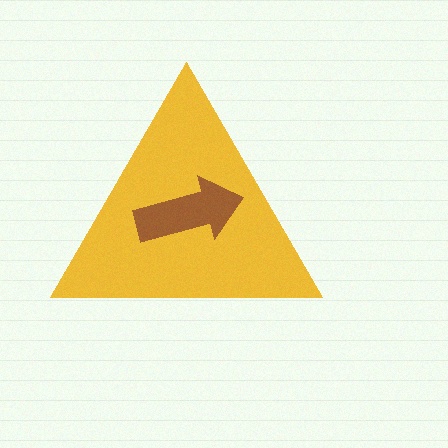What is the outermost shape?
The yellow triangle.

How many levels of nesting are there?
2.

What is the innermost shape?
The brown arrow.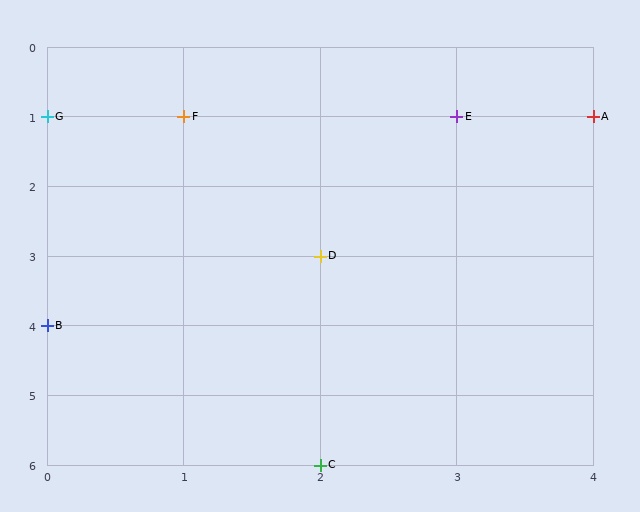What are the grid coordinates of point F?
Point F is at grid coordinates (1, 1).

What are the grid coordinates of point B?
Point B is at grid coordinates (0, 4).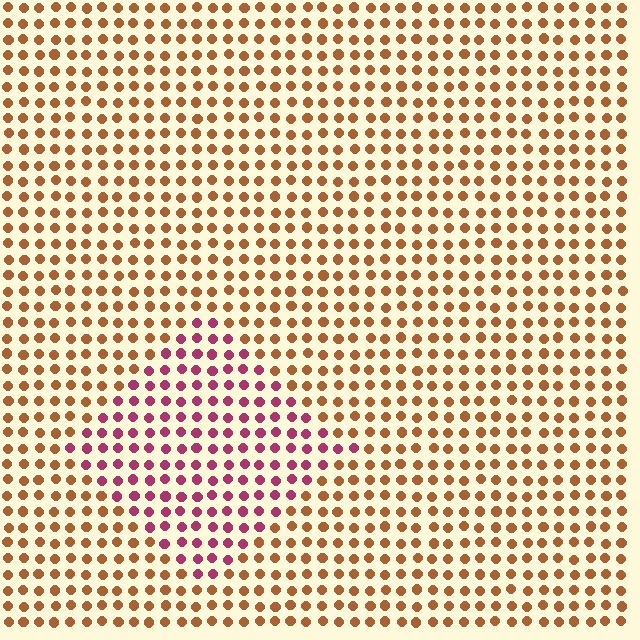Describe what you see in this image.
The image is filled with small brown elements in a uniform arrangement. A diamond-shaped region is visible where the elements are tinted to a slightly different hue, forming a subtle color boundary.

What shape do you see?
I see a diamond.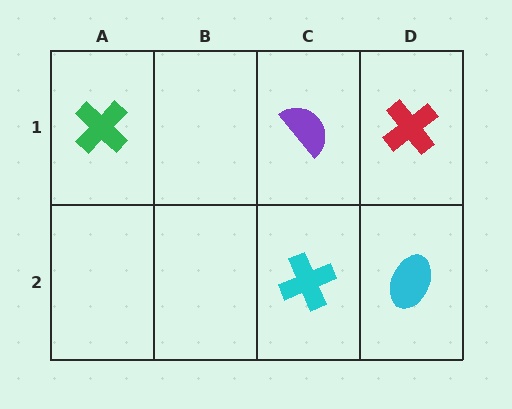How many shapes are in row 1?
3 shapes.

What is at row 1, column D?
A red cross.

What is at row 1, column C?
A purple semicircle.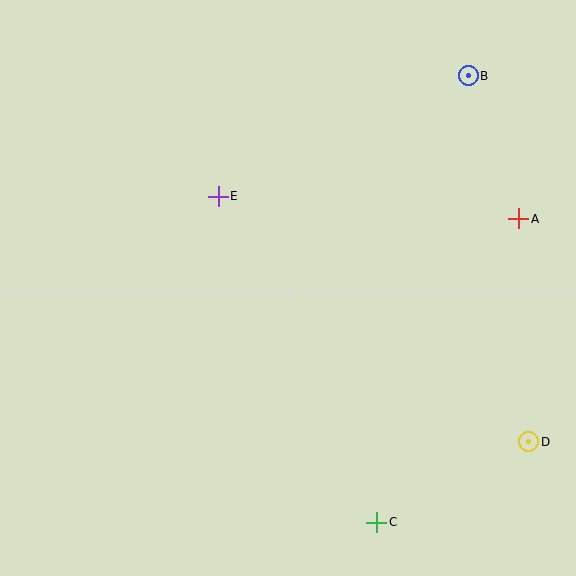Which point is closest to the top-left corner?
Point E is closest to the top-left corner.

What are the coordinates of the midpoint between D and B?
The midpoint between D and B is at (498, 259).